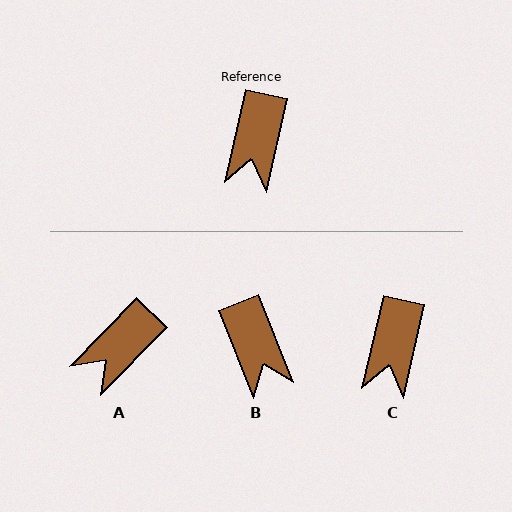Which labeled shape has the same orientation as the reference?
C.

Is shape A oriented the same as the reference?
No, it is off by about 31 degrees.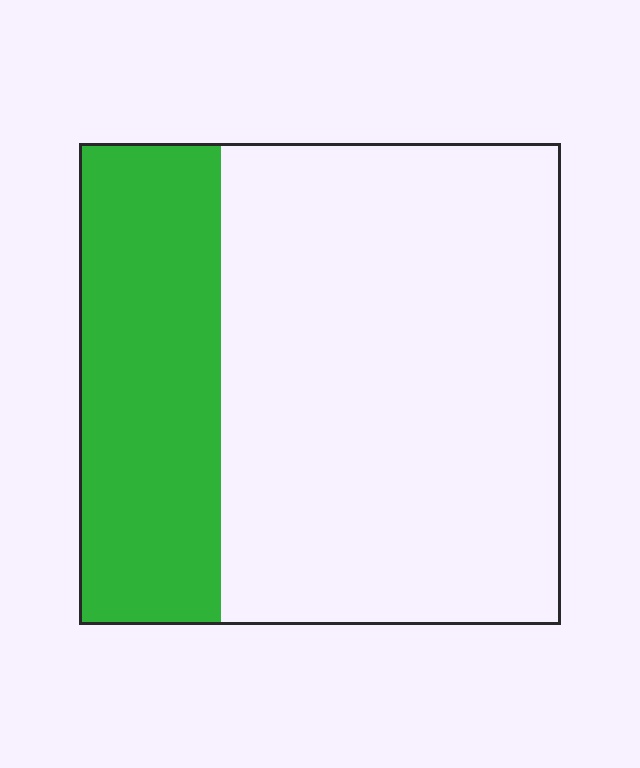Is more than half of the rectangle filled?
No.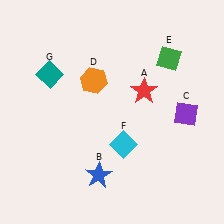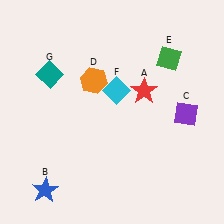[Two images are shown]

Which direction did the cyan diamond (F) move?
The cyan diamond (F) moved up.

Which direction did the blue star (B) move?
The blue star (B) moved left.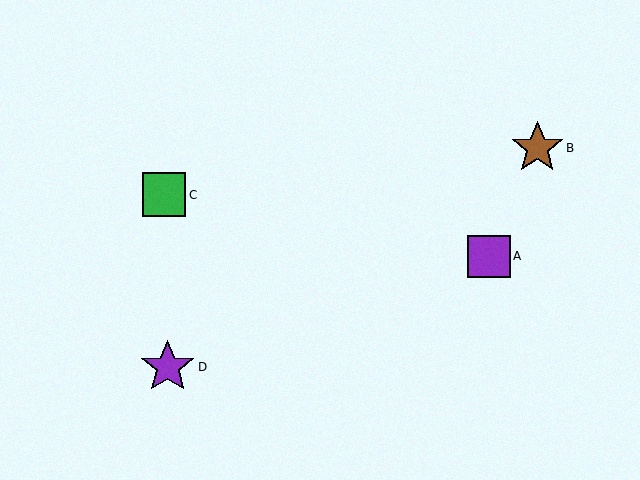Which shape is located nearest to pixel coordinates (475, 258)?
The purple square (labeled A) at (489, 256) is nearest to that location.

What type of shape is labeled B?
Shape B is a brown star.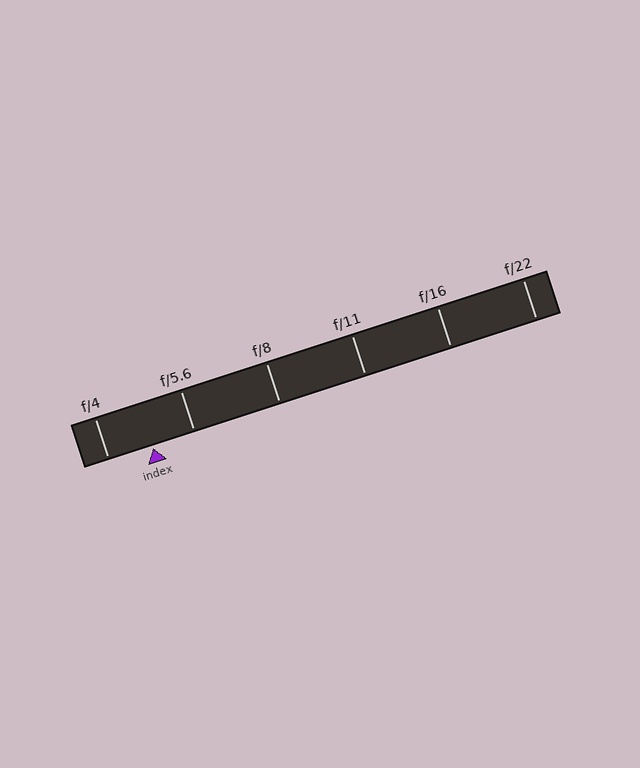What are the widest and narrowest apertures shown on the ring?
The widest aperture shown is f/4 and the narrowest is f/22.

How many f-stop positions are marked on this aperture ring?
There are 6 f-stop positions marked.